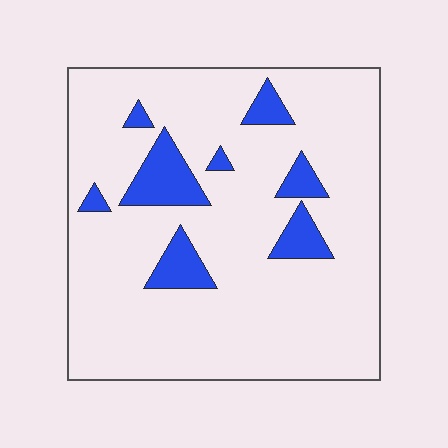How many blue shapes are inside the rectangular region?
8.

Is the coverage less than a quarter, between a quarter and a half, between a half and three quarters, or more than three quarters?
Less than a quarter.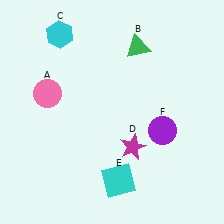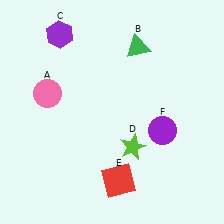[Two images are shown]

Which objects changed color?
C changed from cyan to purple. D changed from magenta to lime. E changed from cyan to red.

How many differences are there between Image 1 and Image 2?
There are 3 differences between the two images.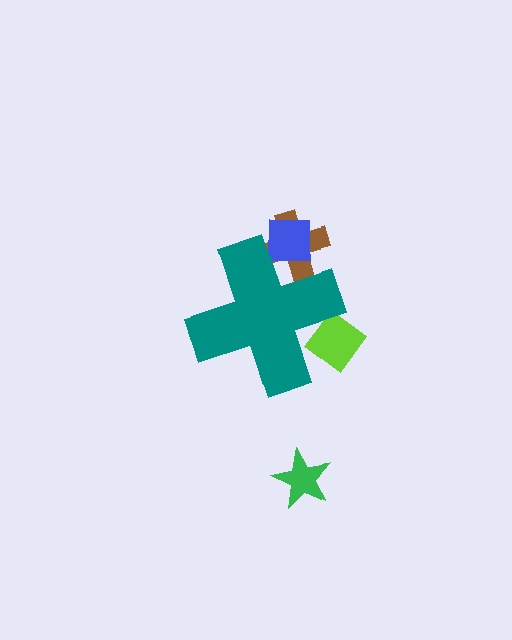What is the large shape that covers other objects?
A teal cross.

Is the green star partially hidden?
No, the green star is fully visible.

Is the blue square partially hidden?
Yes, the blue square is partially hidden behind the teal cross.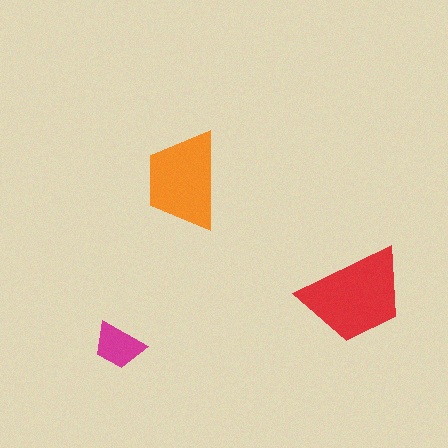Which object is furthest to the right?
The red trapezoid is rightmost.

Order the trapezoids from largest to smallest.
the red one, the orange one, the magenta one.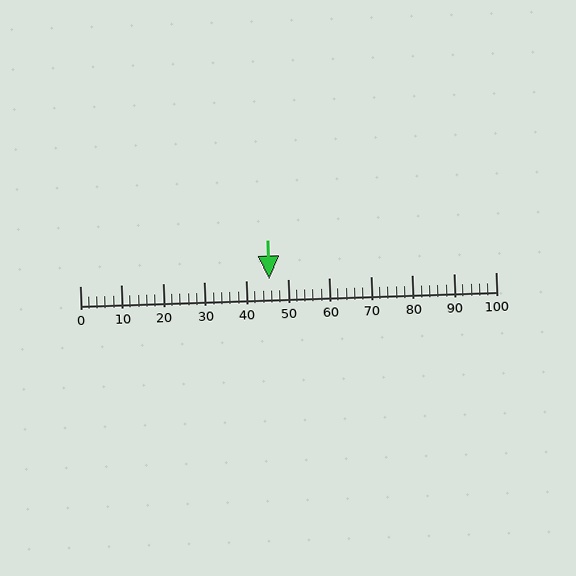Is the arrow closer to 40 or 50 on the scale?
The arrow is closer to 50.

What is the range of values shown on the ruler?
The ruler shows values from 0 to 100.